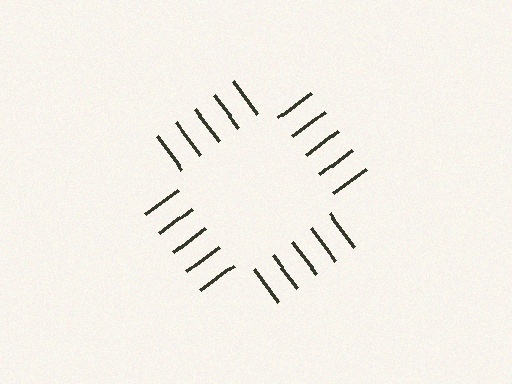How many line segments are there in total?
20 — 5 along each of the 4 edges.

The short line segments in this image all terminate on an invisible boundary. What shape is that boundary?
An illusory square — the line segments terminate on its edges but no continuous stroke is drawn.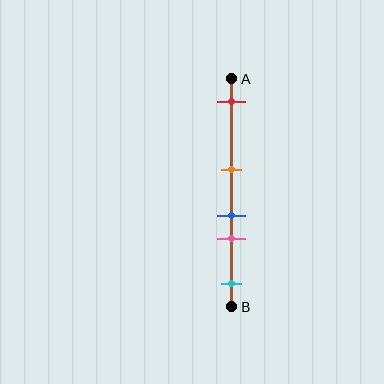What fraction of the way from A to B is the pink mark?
The pink mark is approximately 70% (0.7) of the way from A to B.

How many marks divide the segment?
There are 5 marks dividing the segment.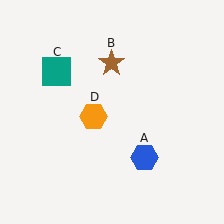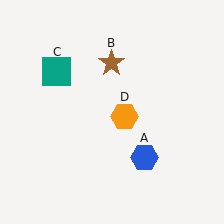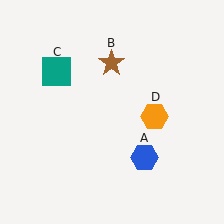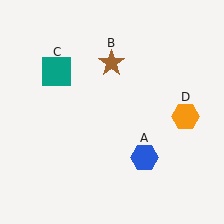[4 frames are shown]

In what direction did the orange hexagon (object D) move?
The orange hexagon (object D) moved right.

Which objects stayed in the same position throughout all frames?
Blue hexagon (object A) and brown star (object B) and teal square (object C) remained stationary.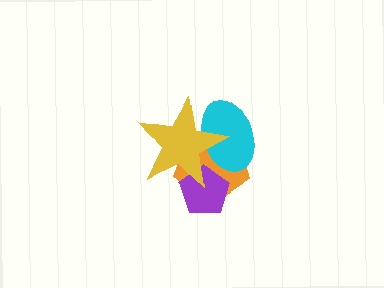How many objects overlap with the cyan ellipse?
2 objects overlap with the cyan ellipse.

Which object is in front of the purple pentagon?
The yellow star is in front of the purple pentagon.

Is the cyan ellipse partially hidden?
Yes, it is partially covered by another shape.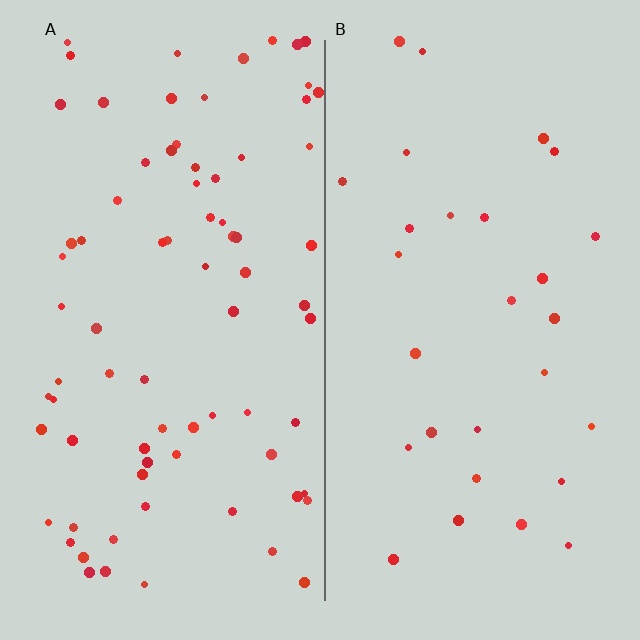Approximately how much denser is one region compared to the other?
Approximately 2.7× — region A over region B.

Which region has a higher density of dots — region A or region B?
A (the left).